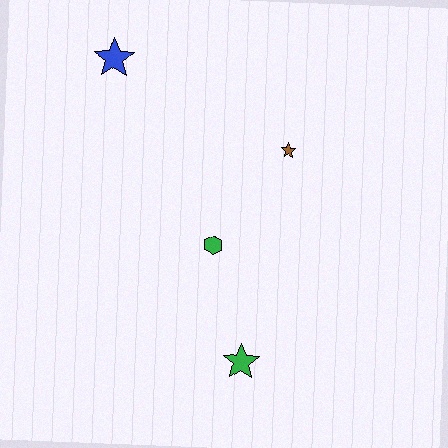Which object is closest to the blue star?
The brown star is closest to the blue star.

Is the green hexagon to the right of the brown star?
No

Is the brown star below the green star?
No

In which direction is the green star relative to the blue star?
The green star is below the blue star.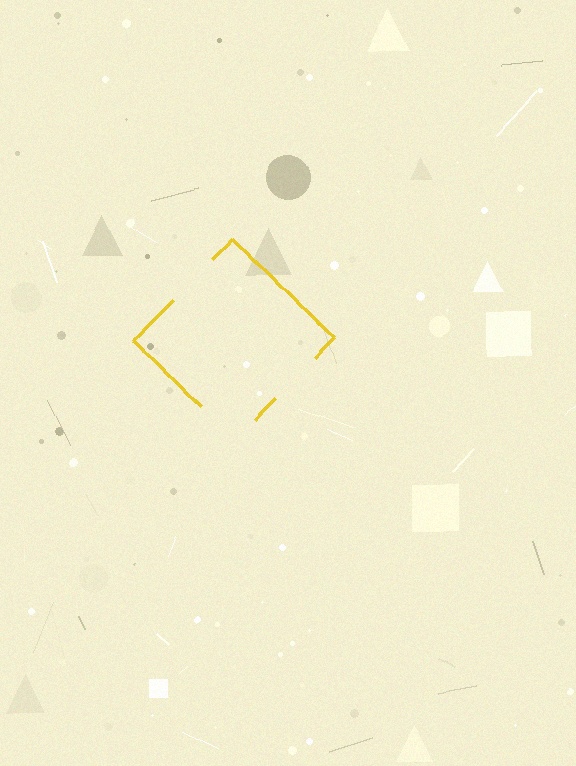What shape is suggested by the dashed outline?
The dashed outline suggests a diamond.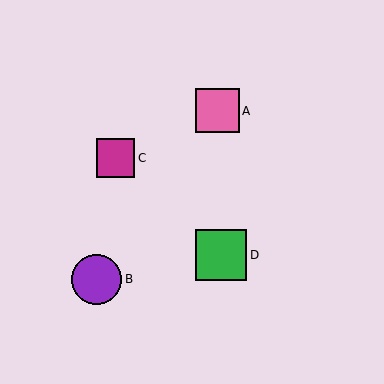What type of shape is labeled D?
Shape D is a green square.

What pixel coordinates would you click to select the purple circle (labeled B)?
Click at (97, 279) to select the purple circle B.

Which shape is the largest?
The green square (labeled D) is the largest.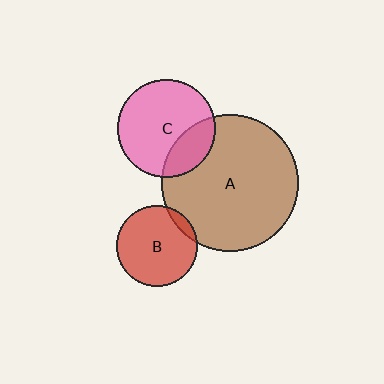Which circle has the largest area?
Circle A (brown).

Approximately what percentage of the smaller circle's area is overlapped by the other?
Approximately 10%.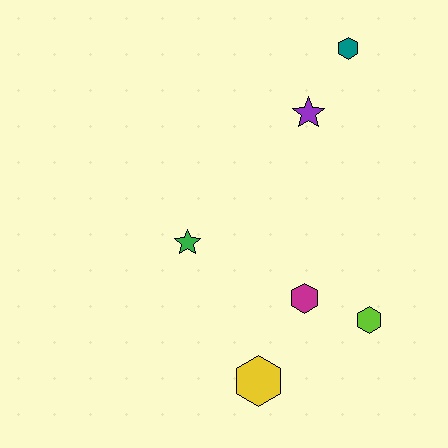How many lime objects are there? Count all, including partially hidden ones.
There is 1 lime object.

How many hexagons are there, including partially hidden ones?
There are 4 hexagons.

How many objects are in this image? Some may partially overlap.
There are 6 objects.